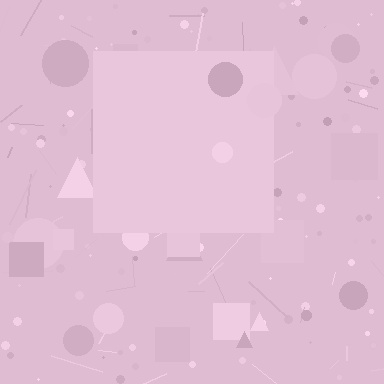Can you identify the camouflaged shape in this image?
The camouflaged shape is a square.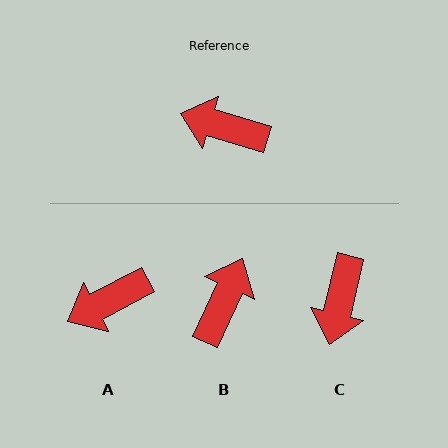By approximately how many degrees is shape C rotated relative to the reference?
Approximately 93 degrees counter-clockwise.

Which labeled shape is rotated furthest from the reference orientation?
B, about 97 degrees away.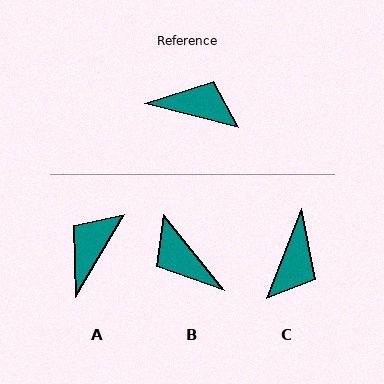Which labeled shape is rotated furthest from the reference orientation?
B, about 143 degrees away.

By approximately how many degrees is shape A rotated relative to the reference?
Approximately 74 degrees counter-clockwise.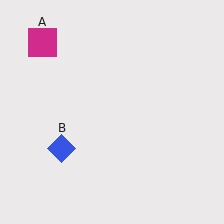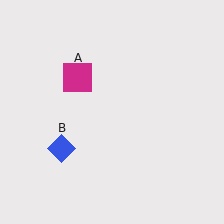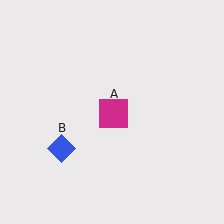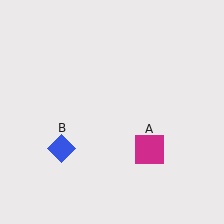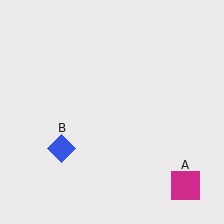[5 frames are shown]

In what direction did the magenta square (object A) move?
The magenta square (object A) moved down and to the right.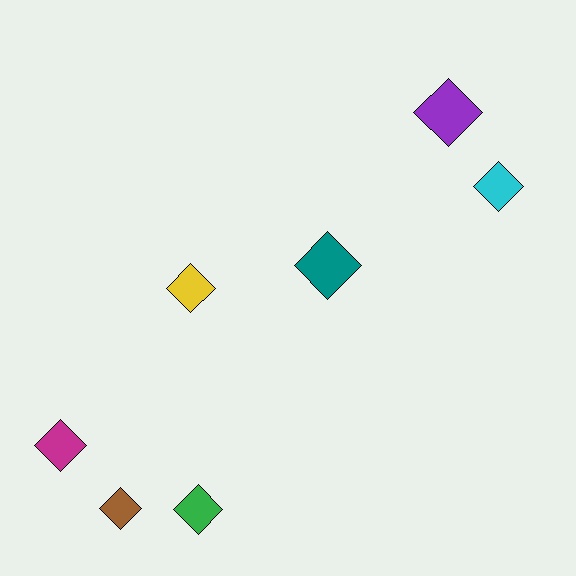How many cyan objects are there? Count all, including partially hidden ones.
There is 1 cyan object.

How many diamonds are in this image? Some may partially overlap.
There are 7 diamonds.